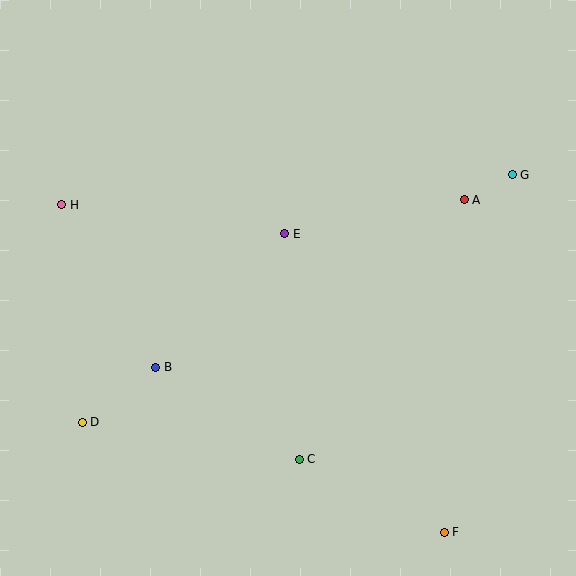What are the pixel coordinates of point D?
Point D is at (82, 423).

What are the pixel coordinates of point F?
Point F is at (444, 532).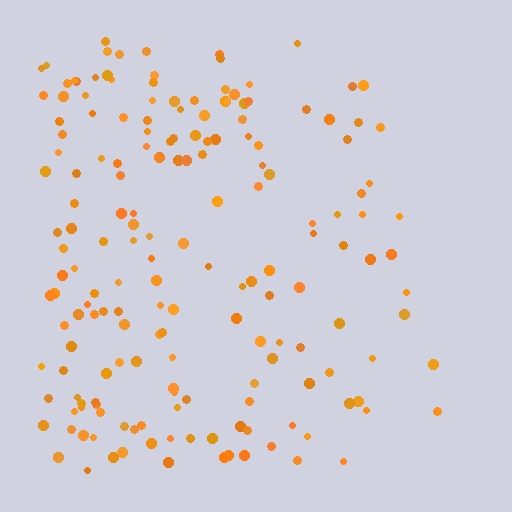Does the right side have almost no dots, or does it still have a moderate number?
Still a moderate number, just noticeably fewer than the left.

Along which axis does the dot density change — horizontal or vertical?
Horizontal.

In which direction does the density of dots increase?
From right to left, with the left side densest.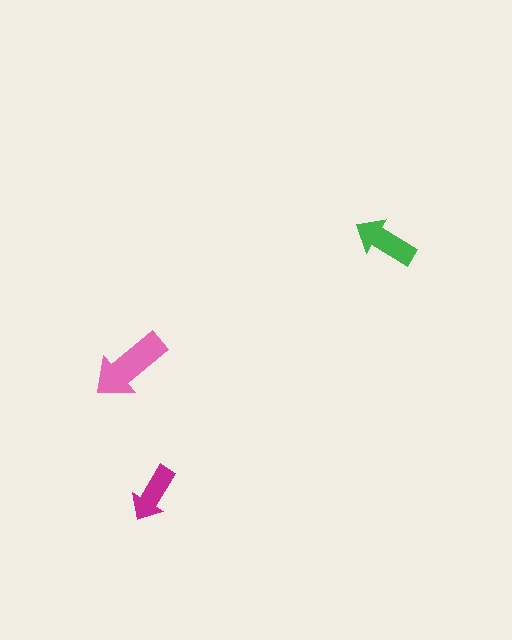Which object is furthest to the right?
The green arrow is rightmost.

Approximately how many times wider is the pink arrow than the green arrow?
About 1.5 times wider.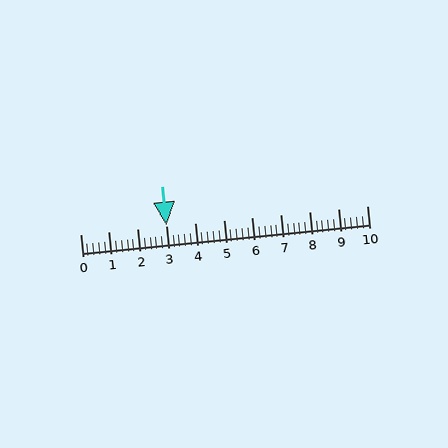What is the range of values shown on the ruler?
The ruler shows values from 0 to 10.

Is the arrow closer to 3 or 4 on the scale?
The arrow is closer to 3.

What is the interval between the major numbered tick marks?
The major tick marks are spaced 1 units apart.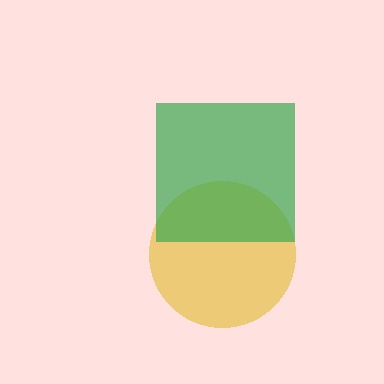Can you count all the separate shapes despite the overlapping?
Yes, there are 2 separate shapes.